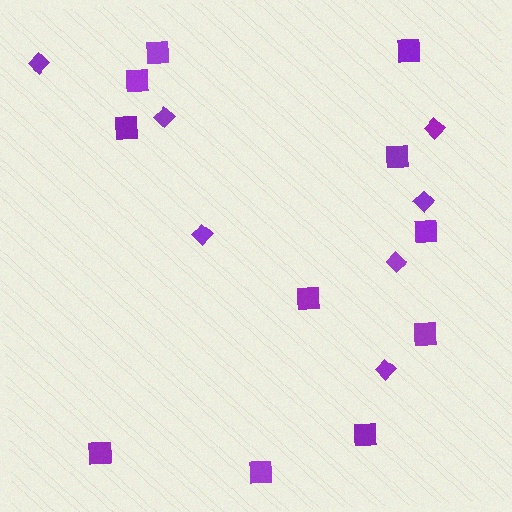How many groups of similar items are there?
There are 2 groups: one group of diamonds (7) and one group of squares (11).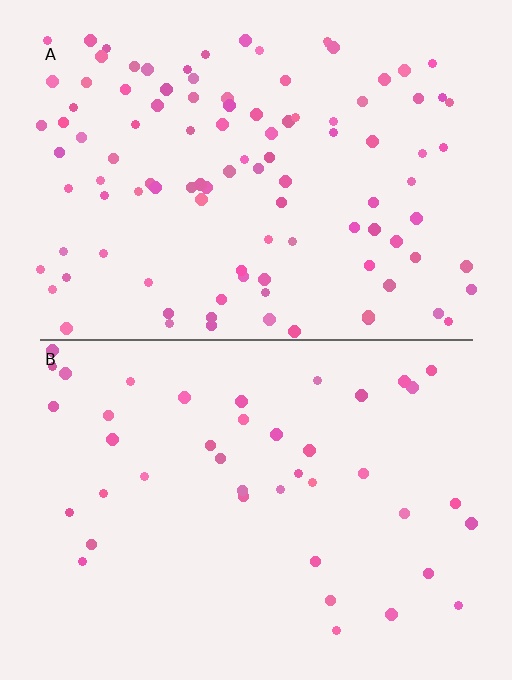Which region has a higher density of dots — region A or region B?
A (the top).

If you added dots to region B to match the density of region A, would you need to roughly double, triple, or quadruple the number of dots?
Approximately triple.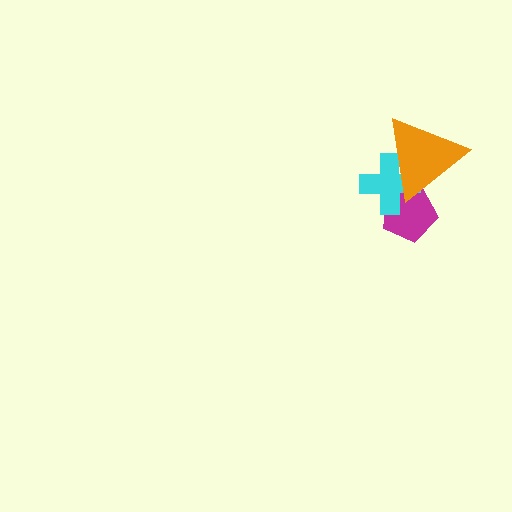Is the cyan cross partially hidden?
Yes, it is partially covered by another shape.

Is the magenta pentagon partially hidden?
Yes, it is partially covered by another shape.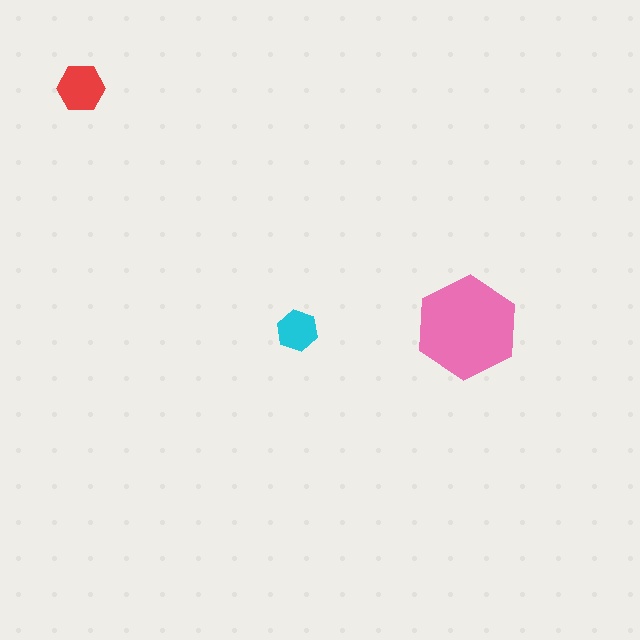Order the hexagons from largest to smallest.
the pink one, the red one, the cyan one.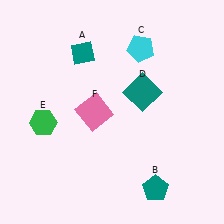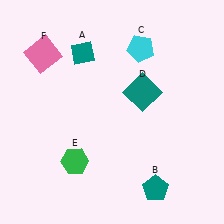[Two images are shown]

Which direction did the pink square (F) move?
The pink square (F) moved up.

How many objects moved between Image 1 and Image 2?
2 objects moved between the two images.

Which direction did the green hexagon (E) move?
The green hexagon (E) moved down.